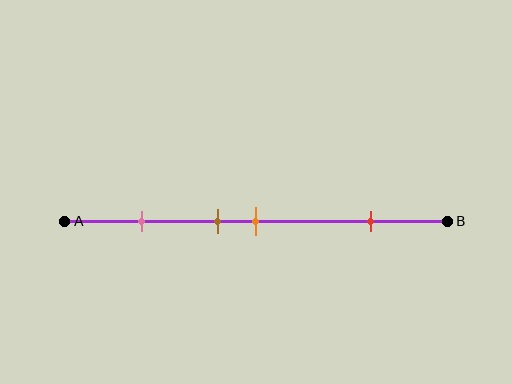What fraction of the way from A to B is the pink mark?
The pink mark is approximately 20% (0.2) of the way from A to B.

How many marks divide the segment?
There are 4 marks dividing the segment.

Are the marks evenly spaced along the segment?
No, the marks are not evenly spaced.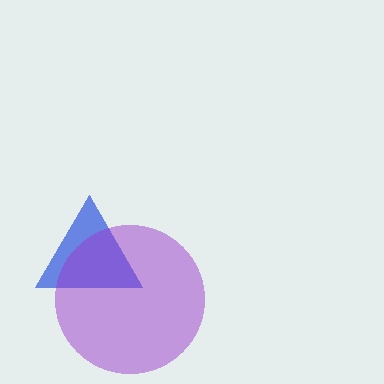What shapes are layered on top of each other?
The layered shapes are: a blue triangle, a purple circle.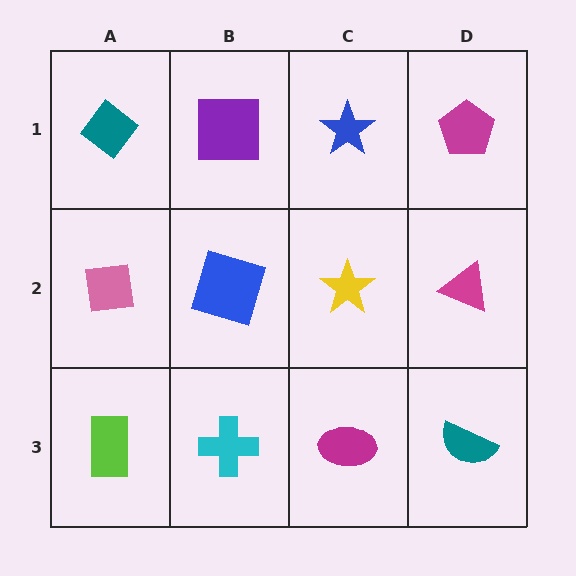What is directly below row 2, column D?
A teal semicircle.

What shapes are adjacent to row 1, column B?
A blue square (row 2, column B), a teal diamond (row 1, column A), a blue star (row 1, column C).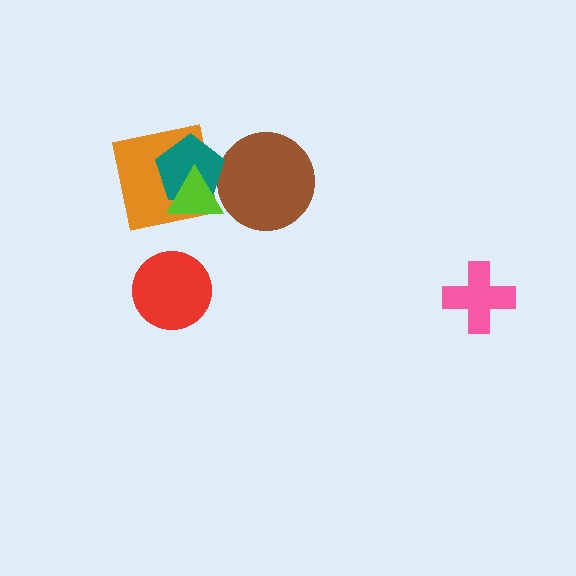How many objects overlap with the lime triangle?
3 objects overlap with the lime triangle.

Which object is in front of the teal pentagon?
The lime triangle is in front of the teal pentagon.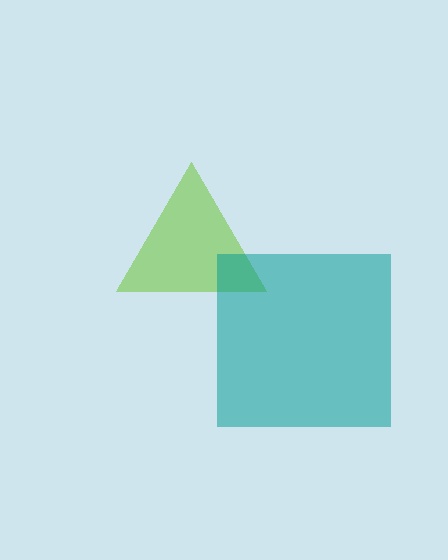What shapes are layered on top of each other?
The layered shapes are: a lime triangle, a teal square.